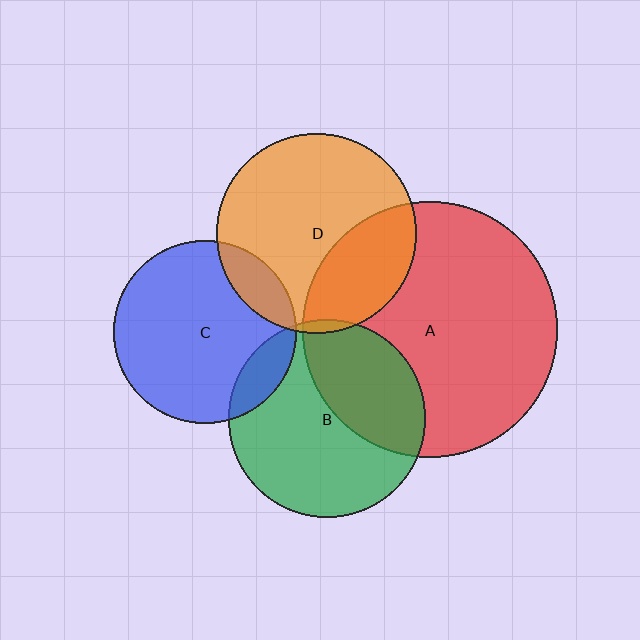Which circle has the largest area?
Circle A (red).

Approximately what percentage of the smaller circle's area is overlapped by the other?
Approximately 15%.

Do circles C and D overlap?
Yes.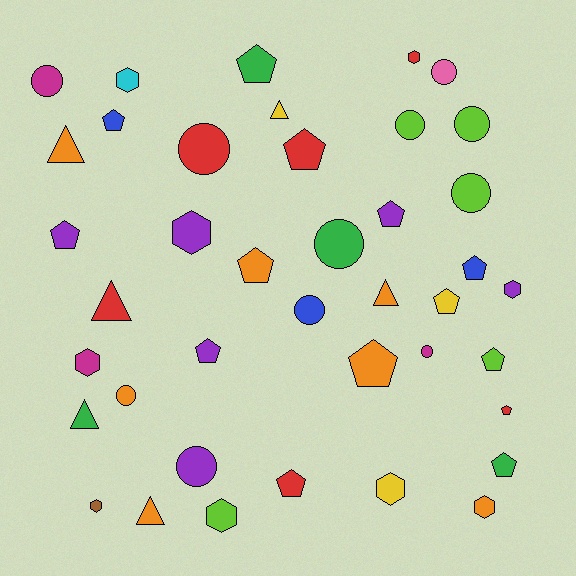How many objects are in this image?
There are 40 objects.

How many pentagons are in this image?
There are 14 pentagons.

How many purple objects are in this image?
There are 6 purple objects.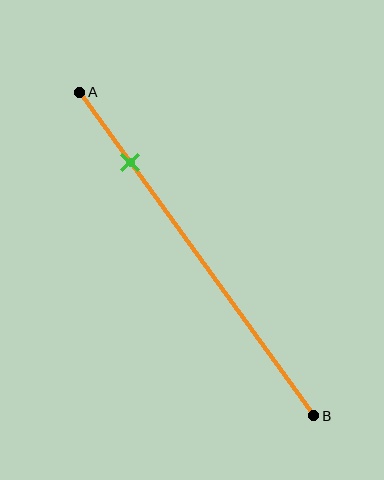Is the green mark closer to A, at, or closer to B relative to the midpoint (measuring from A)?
The green mark is closer to point A than the midpoint of segment AB.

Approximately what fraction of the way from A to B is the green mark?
The green mark is approximately 20% of the way from A to B.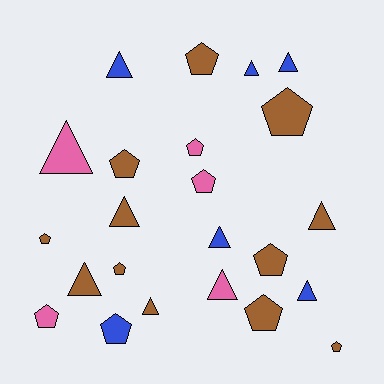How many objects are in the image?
There are 23 objects.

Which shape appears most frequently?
Pentagon, with 12 objects.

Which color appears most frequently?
Brown, with 12 objects.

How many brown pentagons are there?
There are 8 brown pentagons.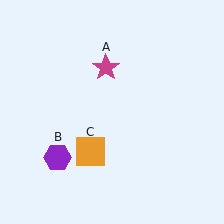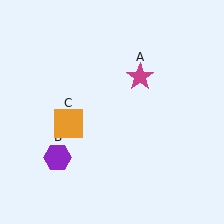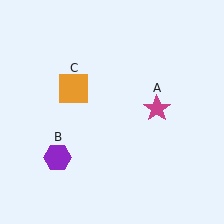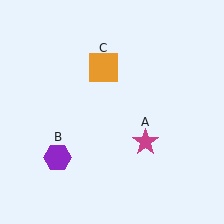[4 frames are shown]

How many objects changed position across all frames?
2 objects changed position: magenta star (object A), orange square (object C).